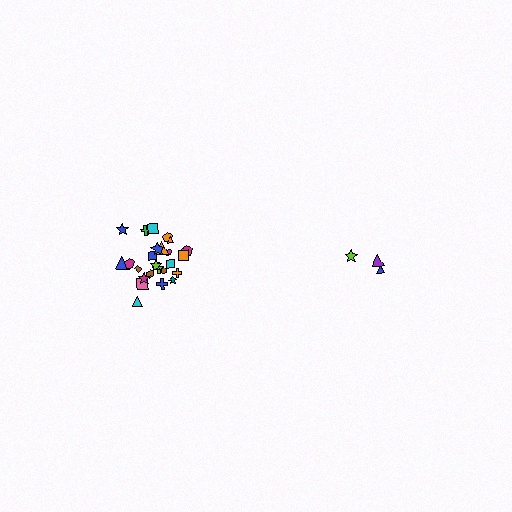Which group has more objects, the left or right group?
The left group.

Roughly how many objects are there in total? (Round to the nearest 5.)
Roughly 30 objects in total.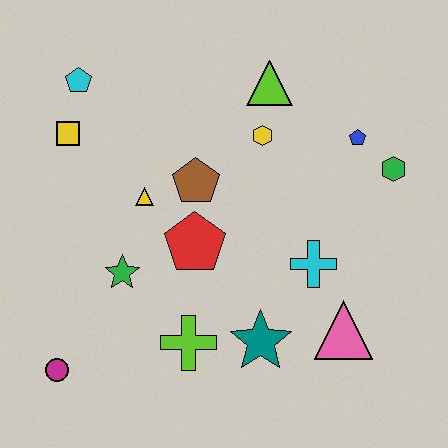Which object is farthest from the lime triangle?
The magenta circle is farthest from the lime triangle.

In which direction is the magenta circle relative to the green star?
The magenta circle is below the green star.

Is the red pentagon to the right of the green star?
Yes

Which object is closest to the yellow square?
The cyan pentagon is closest to the yellow square.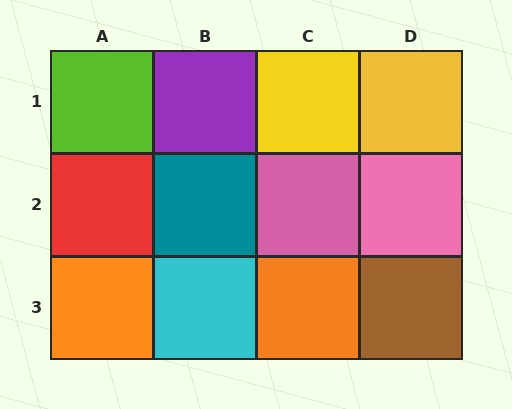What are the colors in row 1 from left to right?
Lime, purple, yellow, yellow.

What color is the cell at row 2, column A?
Red.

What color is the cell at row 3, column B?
Cyan.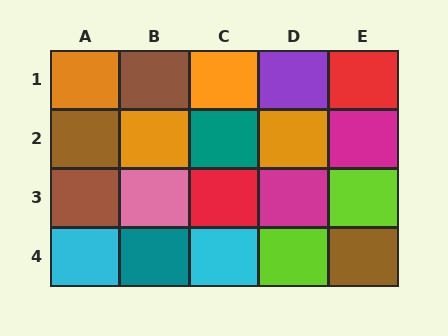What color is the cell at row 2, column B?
Orange.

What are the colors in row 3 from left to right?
Brown, pink, red, magenta, lime.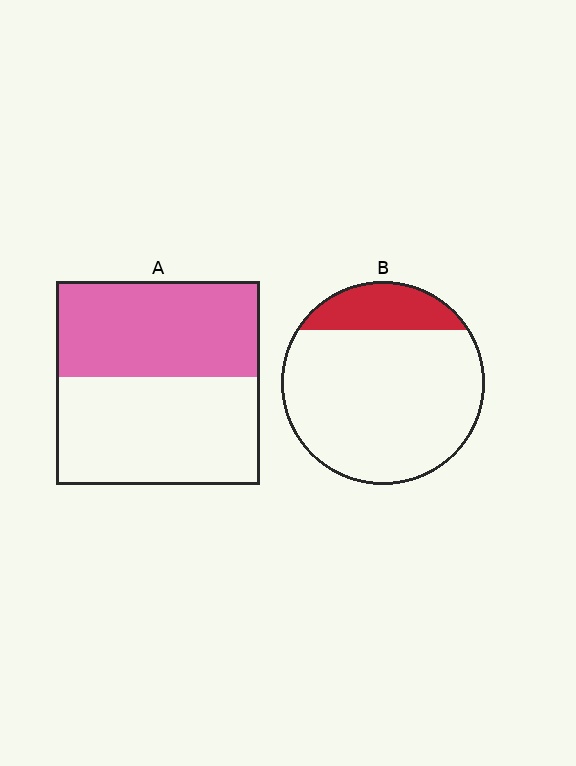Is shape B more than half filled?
No.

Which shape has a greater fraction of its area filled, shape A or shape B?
Shape A.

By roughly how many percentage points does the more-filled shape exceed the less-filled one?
By roughly 30 percentage points (A over B).